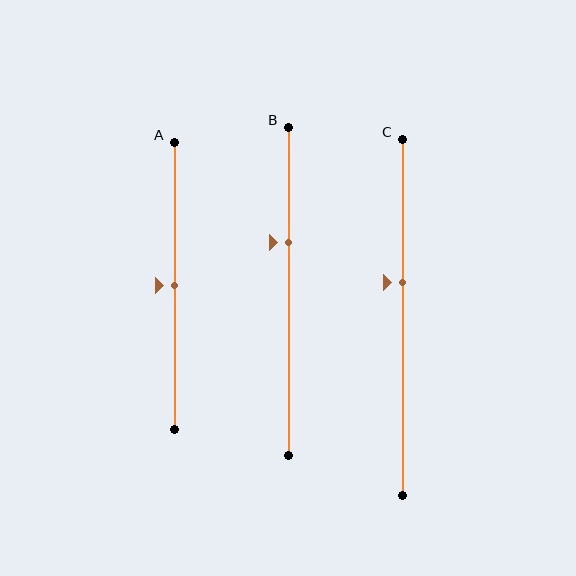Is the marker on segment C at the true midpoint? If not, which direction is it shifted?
No, the marker on segment C is shifted upward by about 10% of the segment length.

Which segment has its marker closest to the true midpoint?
Segment A has its marker closest to the true midpoint.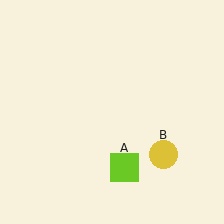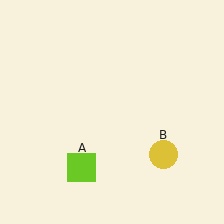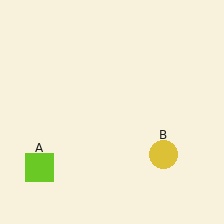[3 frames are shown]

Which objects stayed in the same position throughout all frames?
Yellow circle (object B) remained stationary.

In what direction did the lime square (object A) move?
The lime square (object A) moved left.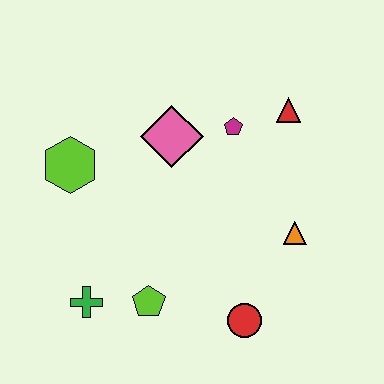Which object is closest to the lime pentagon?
The green cross is closest to the lime pentagon.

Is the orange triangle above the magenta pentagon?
No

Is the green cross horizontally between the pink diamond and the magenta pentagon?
No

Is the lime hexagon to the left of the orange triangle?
Yes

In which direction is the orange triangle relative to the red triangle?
The orange triangle is below the red triangle.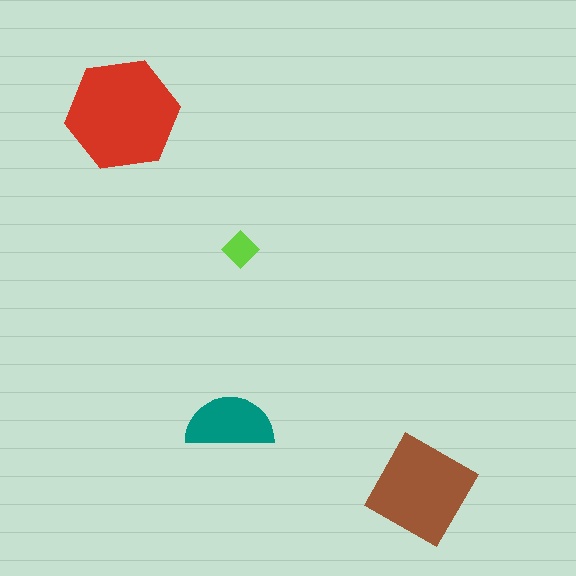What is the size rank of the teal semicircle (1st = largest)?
3rd.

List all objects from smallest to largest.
The lime diamond, the teal semicircle, the brown square, the red hexagon.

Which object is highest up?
The red hexagon is topmost.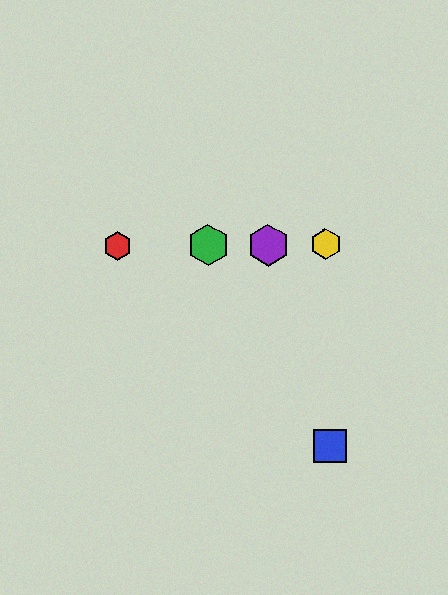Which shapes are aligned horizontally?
The red hexagon, the green hexagon, the yellow hexagon, the purple hexagon are aligned horizontally.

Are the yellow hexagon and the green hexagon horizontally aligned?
Yes, both are at y≈244.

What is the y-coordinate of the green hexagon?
The green hexagon is at y≈245.